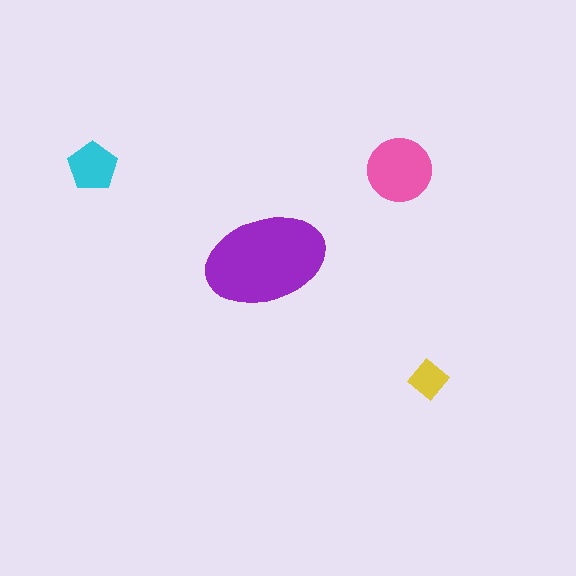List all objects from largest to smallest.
The purple ellipse, the pink circle, the cyan pentagon, the yellow diamond.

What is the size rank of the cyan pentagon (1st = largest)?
3rd.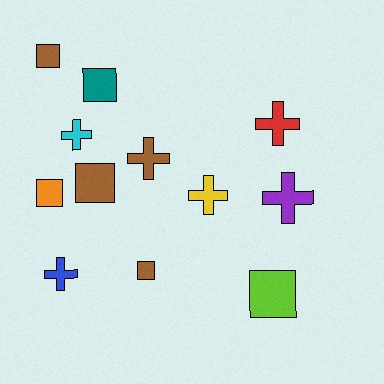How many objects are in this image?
There are 12 objects.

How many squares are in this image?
There are 6 squares.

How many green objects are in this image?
There are no green objects.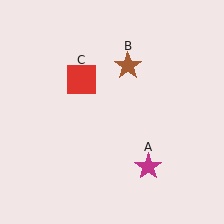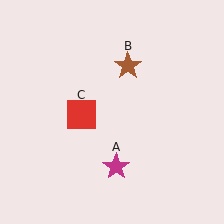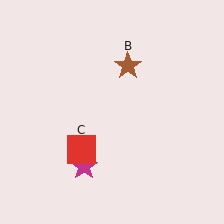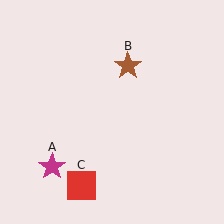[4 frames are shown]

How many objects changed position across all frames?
2 objects changed position: magenta star (object A), red square (object C).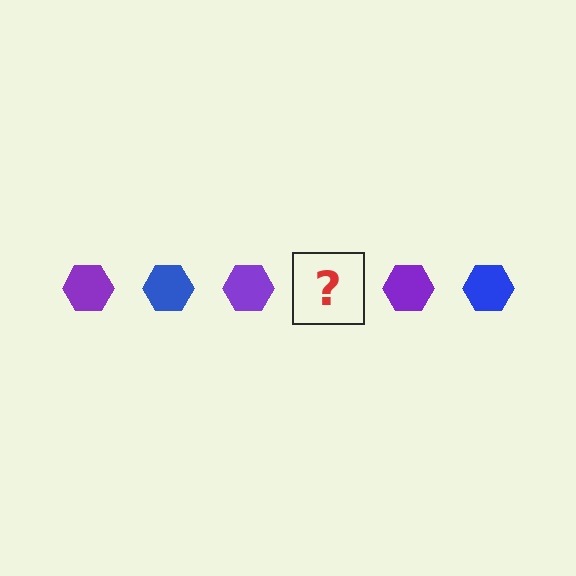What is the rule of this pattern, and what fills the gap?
The rule is that the pattern cycles through purple, blue hexagons. The gap should be filled with a blue hexagon.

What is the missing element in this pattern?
The missing element is a blue hexagon.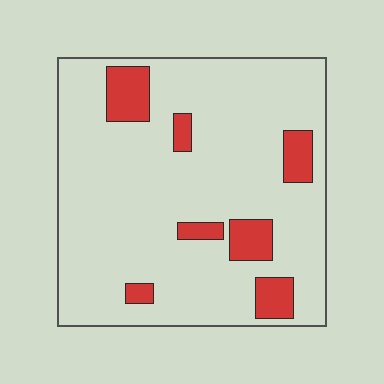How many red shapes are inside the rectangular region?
7.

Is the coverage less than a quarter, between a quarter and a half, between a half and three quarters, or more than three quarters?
Less than a quarter.